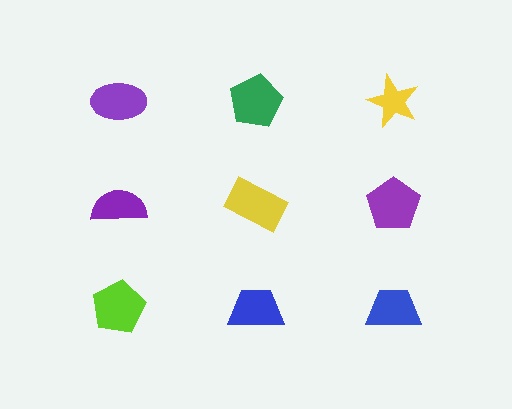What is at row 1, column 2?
A green pentagon.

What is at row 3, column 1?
A lime pentagon.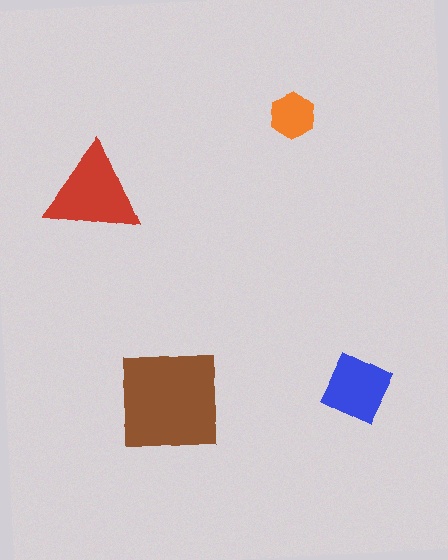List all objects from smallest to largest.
The orange hexagon, the blue diamond, the red triangle, the brown square.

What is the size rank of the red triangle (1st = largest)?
2nd.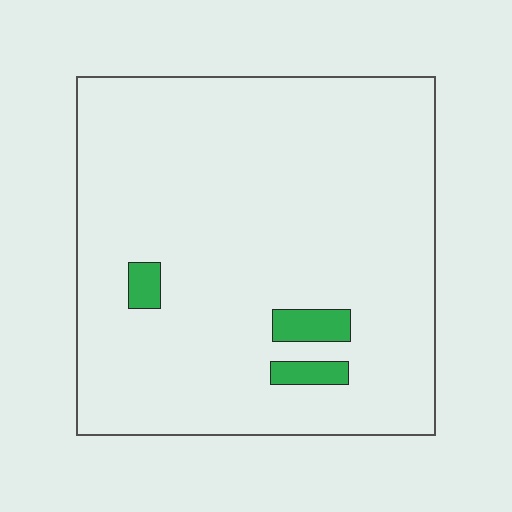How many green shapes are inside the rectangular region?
3.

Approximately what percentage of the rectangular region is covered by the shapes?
Approximately 5%.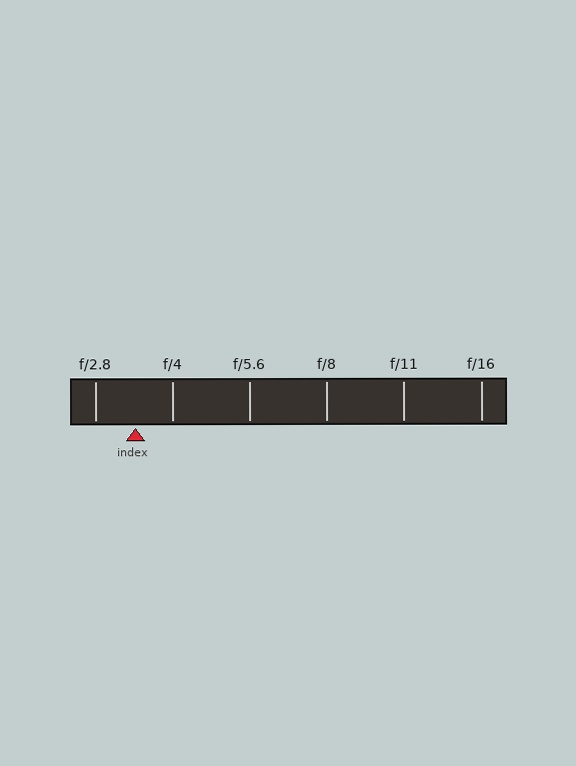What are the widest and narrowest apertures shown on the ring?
The widest aperture shown is f/2.8 and the narrowest is f/16.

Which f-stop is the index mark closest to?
The index mark is closest to f/4.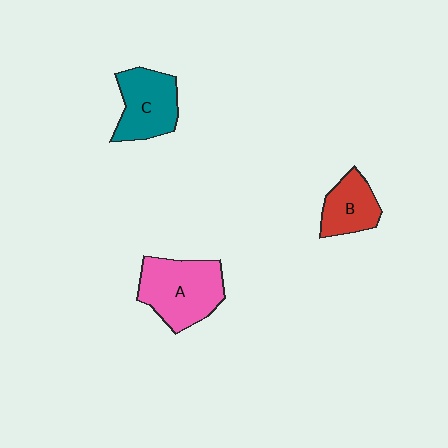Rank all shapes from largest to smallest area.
From largest to smallest: A (pink), C (teal), B (red).